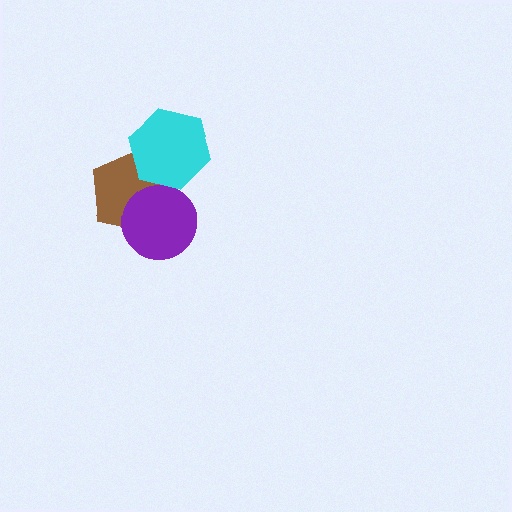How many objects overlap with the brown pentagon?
2 objects overlap with the brown pentagon.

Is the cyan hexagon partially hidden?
No, no other shape covers it.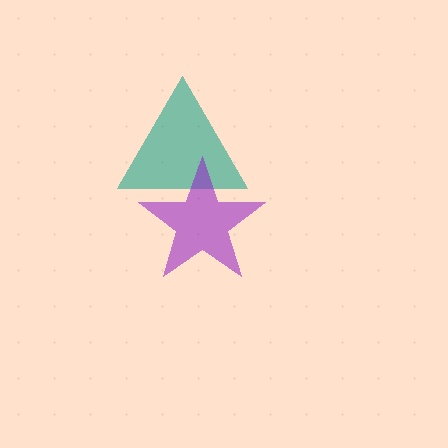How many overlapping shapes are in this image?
There are 2 overlapping shapes in the image.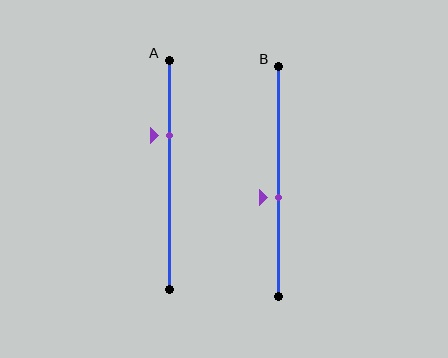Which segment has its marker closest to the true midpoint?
Segment B has its marker closest to the true midpoint.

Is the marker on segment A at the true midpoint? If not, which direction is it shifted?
No, the marker on segment A is shifted upward by about 17% of the segment length.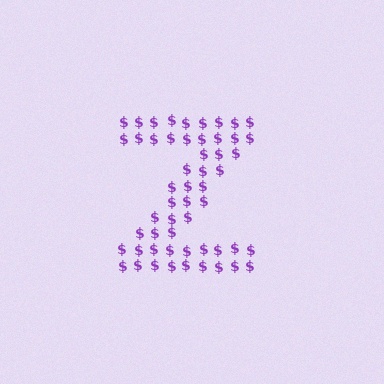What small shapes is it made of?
It is made of small dollar signs.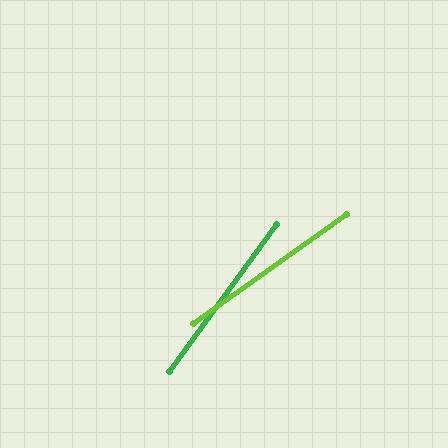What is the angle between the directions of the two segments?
Approximately 19 degrees.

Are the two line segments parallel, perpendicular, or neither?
Neither parallel nor perpendicular — they differ by about 19°.